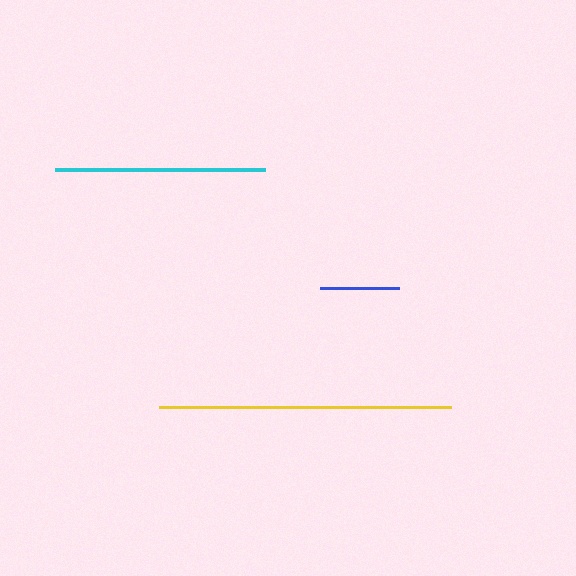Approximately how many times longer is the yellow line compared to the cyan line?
The yellow line is approximately 1.4 times the length of the cyan line.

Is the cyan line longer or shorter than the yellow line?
The yellow line is longer than the cyan line.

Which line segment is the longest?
The yellow line is the longest at approximately 292 pixels.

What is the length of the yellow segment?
The yellow segment is approximately 292 pixels long.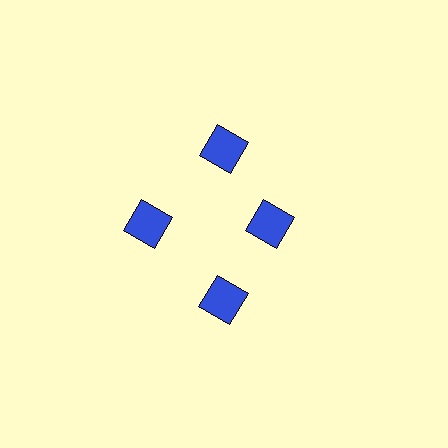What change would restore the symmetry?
The symmetry would be restored by moving it outward, back onto the ring so that all 4 squares sit at equal angles and equal distance from the center.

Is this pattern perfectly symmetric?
No. The 4 blue squares are arranged in a ring, but one element near the 3 o'clock position is pulled inward toward the center, breaking the 4-fold rotational symmetry.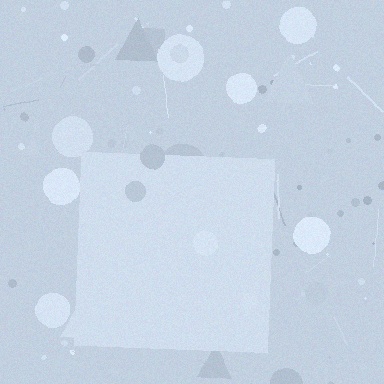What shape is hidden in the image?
A square is hidden in the image.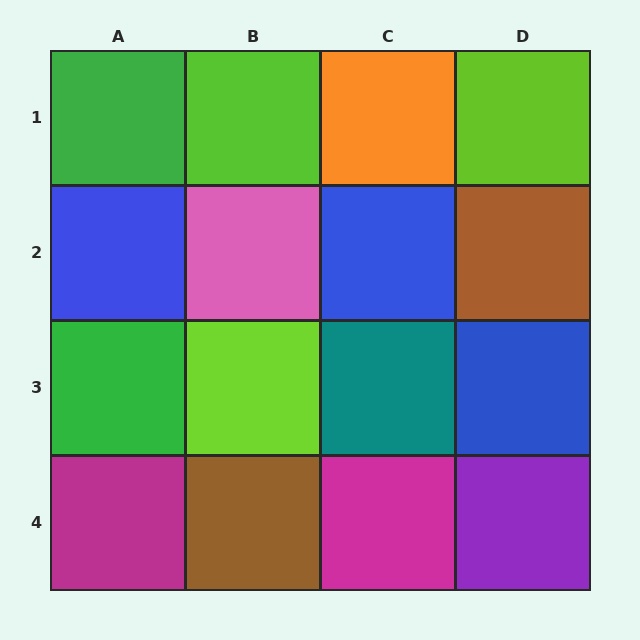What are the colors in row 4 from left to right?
Magenta, brown, magenta, purple.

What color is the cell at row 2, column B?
Pink.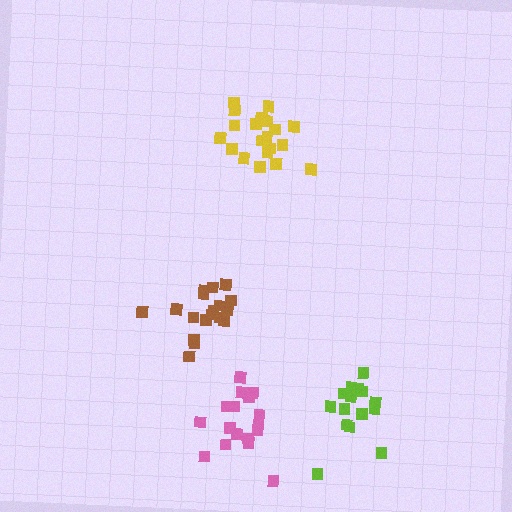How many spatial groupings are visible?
There are 4 spatial groupings.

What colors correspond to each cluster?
The clusters are colored: pink, yellow, brown, lime.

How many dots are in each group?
Group 1: 17 dots, Group 2: 20 dots, Group 3: 19 dots, Group 4: 15 dots (71 total).